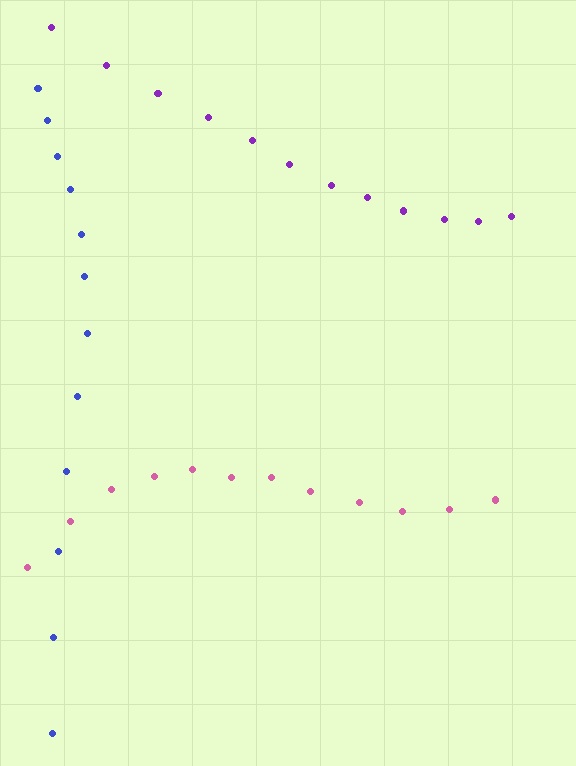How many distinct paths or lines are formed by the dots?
There are 3 distinct paths.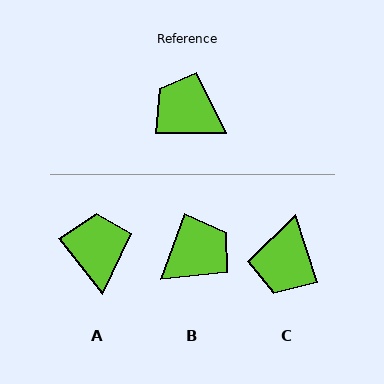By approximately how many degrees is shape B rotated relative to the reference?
Approximately 110 degrees clockwise.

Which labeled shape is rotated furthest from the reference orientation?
B, about 110 degrees away.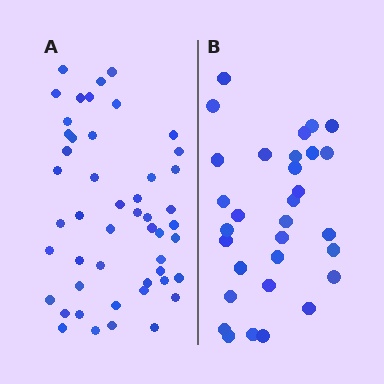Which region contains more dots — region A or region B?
Region A (the left region) has more dots.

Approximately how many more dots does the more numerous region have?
Region A has approximately 20 more dots than region B.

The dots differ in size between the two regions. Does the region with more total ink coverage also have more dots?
No. Region B has more total ink coverage because its dots are larger, but region A actually contains more individual dots. Total area can be misleading — the number of items is what matters here.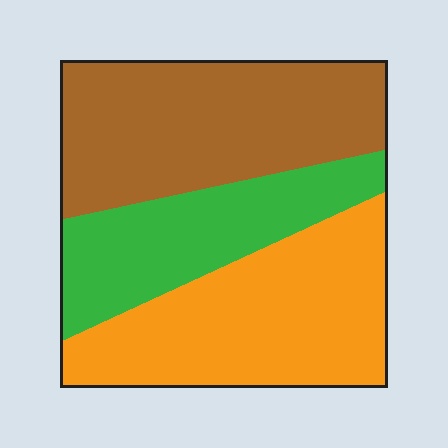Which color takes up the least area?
Green, at roughly 25%.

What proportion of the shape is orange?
Orange covers roughly 35% of the shape.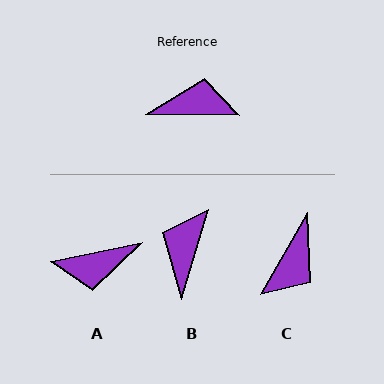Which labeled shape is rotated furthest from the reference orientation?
A, about 168 degrees away.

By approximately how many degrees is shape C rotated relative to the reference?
Approximately 119 degrees clockwise.